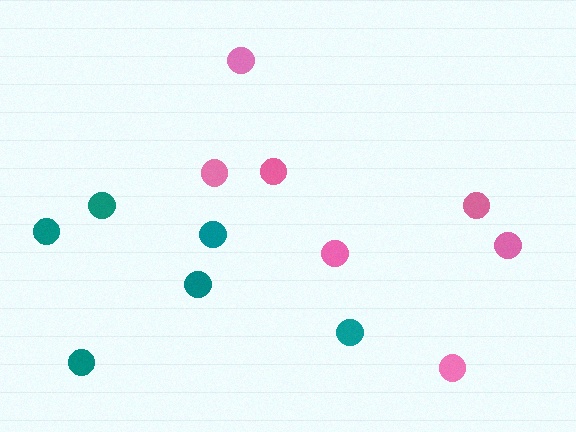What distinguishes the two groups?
There are 2 groups: one group of pink circles (7) and one group of teal circles (6).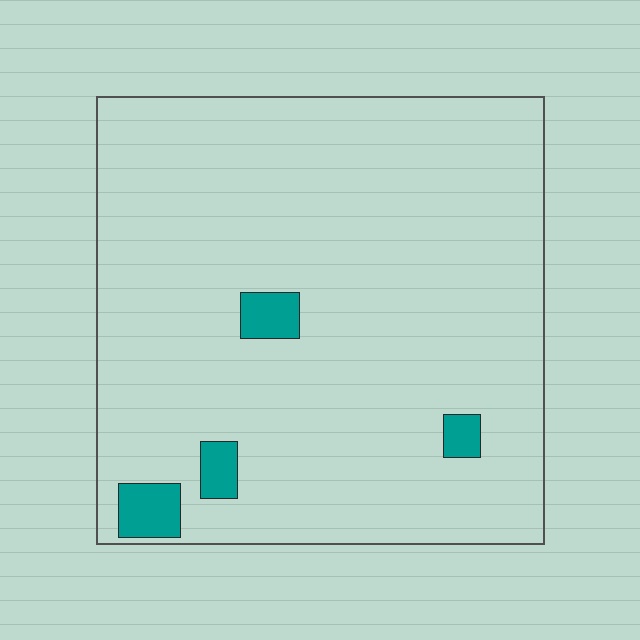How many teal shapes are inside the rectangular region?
4.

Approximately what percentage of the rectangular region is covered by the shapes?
Approximately 5%.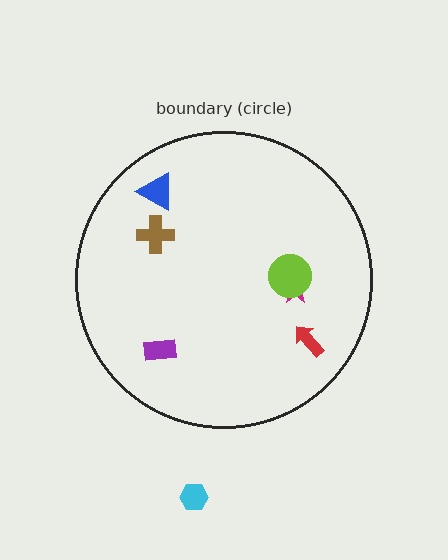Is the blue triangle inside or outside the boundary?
Inside.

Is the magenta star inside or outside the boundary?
Inside.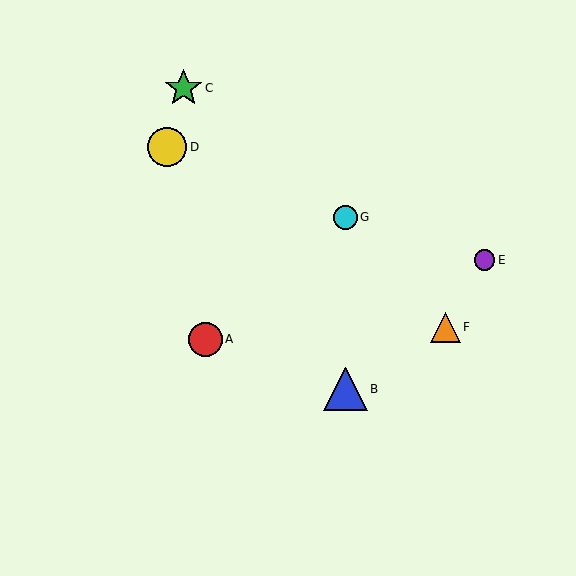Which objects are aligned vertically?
Objects B, G are aligned vertically.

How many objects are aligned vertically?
2 objects (B, G) are aligned vertically.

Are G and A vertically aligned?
No, G is at x≈345 and A is at x≈205.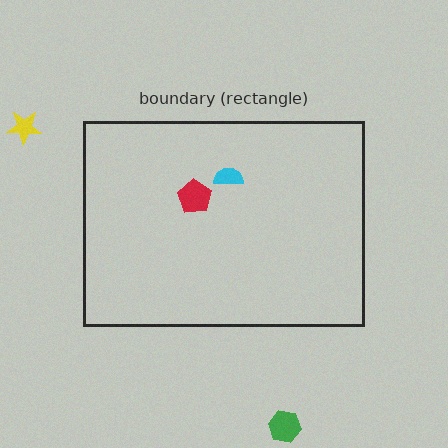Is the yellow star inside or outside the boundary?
Outside.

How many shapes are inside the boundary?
2 inside, 2 outside.